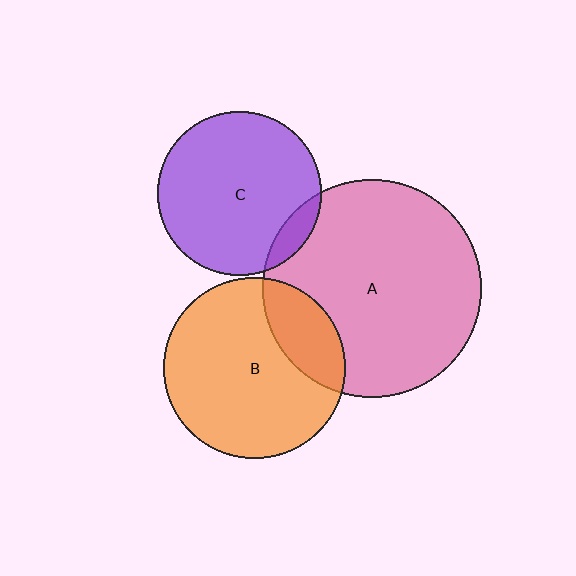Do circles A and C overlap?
Yes.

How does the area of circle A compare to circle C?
Approximately 1.8 times.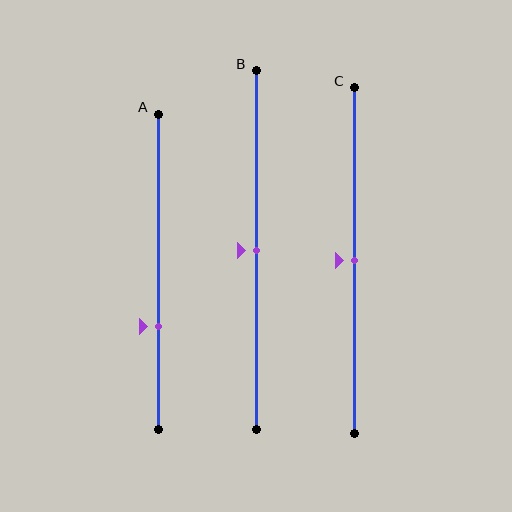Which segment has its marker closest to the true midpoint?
Segment B has its marker closest to the true midpoint.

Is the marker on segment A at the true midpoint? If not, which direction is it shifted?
No, the marker on segment A is shifted downward by about 17% of the segment length.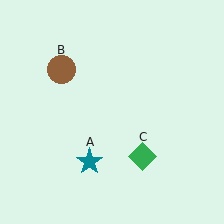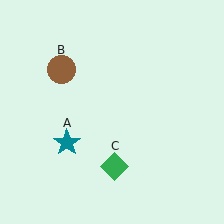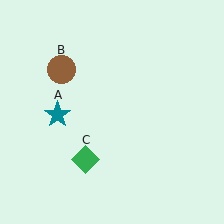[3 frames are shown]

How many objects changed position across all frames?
2 objects changed position: teal star (object A), green diamond (object C).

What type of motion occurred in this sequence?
The teal star (object A), green diamond (object C) rotated clockwise around the center of the scene.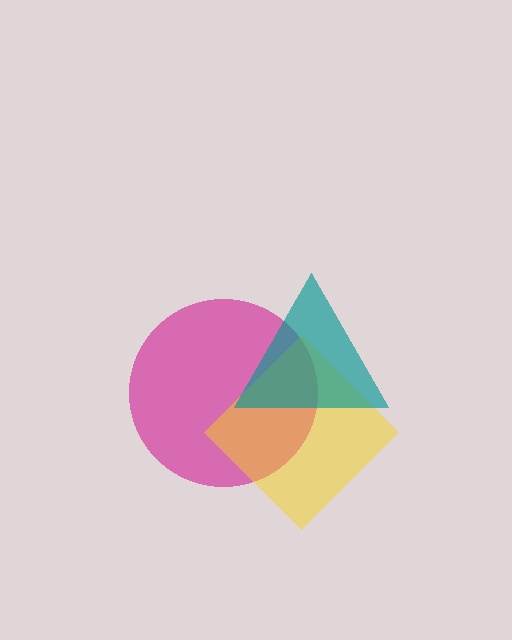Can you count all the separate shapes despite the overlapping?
Yes, there are 3 separate shapes.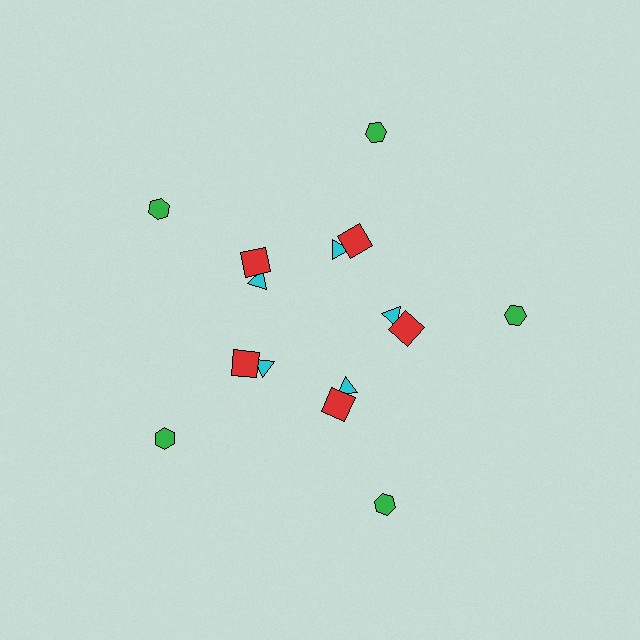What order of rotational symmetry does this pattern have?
This pattern has 5-fold rotational symmetry.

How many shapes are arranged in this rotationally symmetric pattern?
There are 15 shapes, arranged in 5 groups of 3.